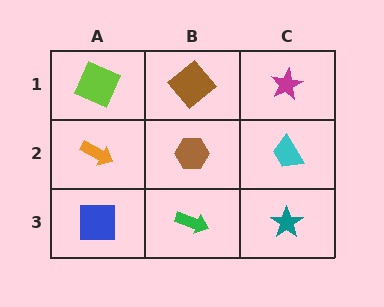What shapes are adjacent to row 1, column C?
A cyan trapezoid (row 2, column C), a brown diamond (row 1, column B).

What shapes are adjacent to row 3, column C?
A cyan trapezoid (row 2, column C), a green arrow (row 3, column B).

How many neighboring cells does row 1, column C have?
2.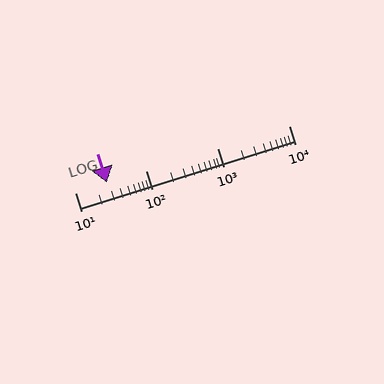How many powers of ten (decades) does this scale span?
The scale spans 3 decades, from 10 to 10000.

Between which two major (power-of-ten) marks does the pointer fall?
The pointer is between 10 and 100.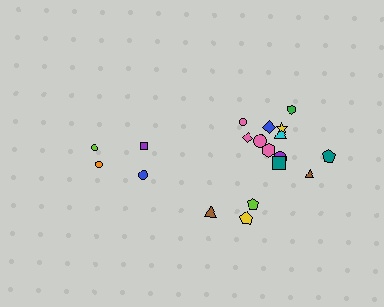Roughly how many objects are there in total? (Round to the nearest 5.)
Roughly 20 objects in total.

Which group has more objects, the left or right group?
The right group.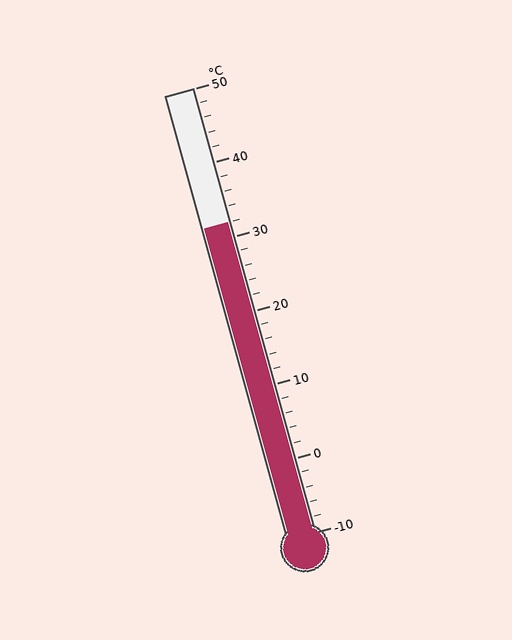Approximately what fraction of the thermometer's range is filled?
The thermometer is filled to approximately 70% of its range.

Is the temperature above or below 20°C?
The temperature is above 20°C.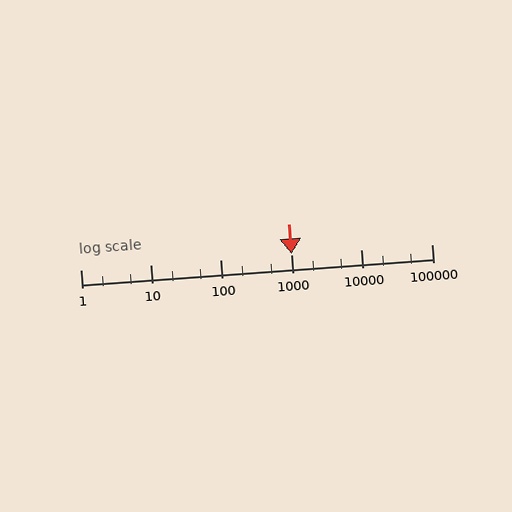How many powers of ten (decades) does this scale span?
The scale spans 5 decades, from 1 to 100000.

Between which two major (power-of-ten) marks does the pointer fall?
The pointer is between 1000 and 10000.